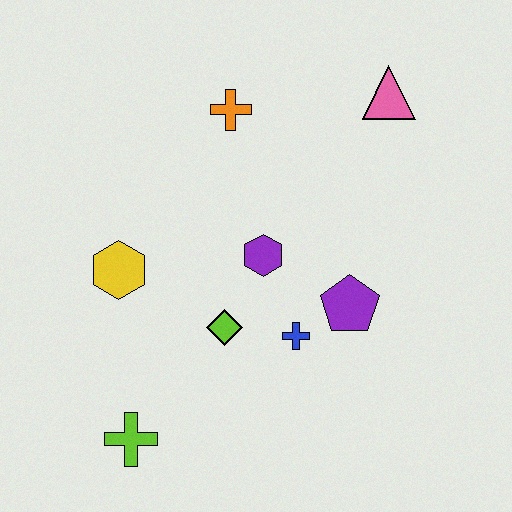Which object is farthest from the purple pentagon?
The lime cross is farthest from the purple pentagon.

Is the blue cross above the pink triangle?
No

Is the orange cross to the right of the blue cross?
No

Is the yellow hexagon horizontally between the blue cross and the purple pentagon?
No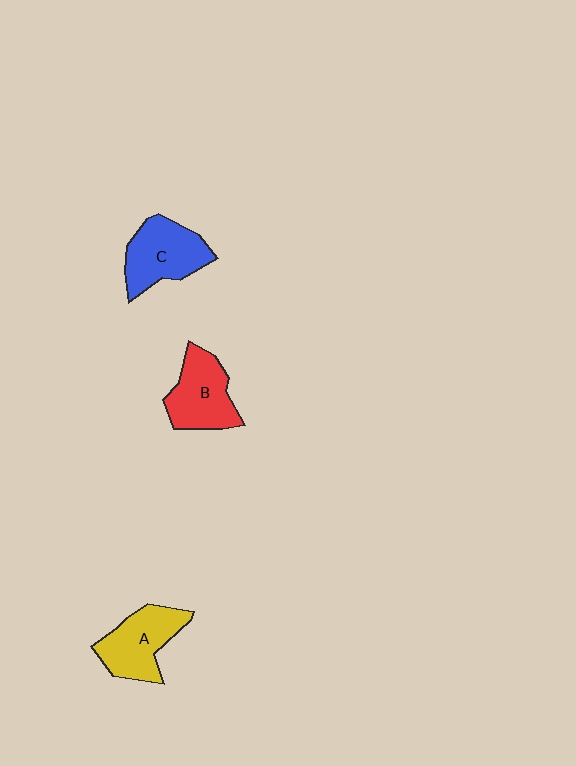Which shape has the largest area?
Shape C (blue).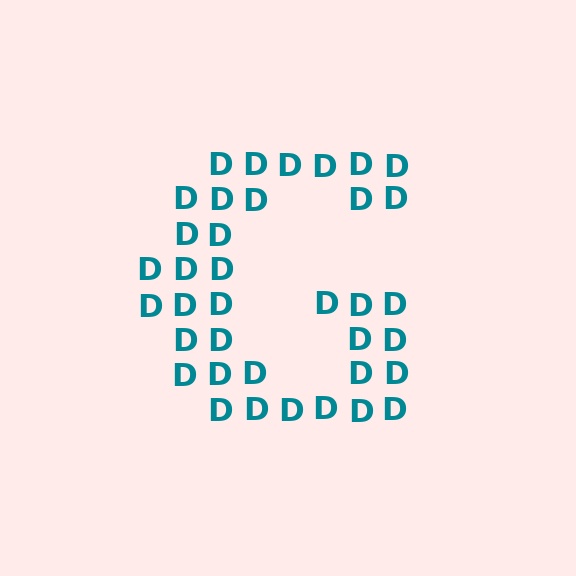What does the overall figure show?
The overall figure shows the letter G.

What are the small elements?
The small elements are letter D's.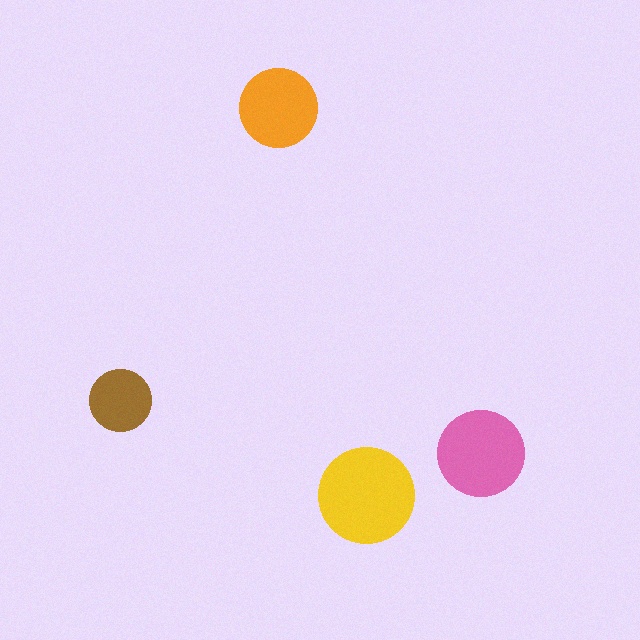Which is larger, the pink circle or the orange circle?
The pink one.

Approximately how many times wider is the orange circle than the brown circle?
About 1.5 times wider.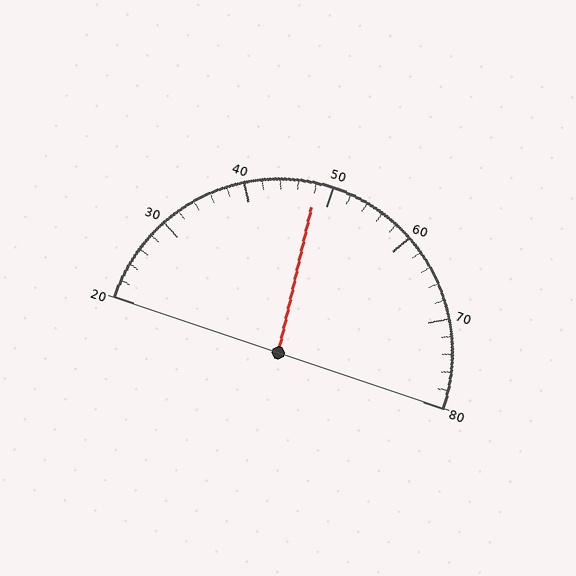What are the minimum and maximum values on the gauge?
The gauge ranges from 20 to 80.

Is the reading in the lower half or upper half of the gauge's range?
The reading is in the lower half of the range (20 to 80).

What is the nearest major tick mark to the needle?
The nearest major tick mark is 50.